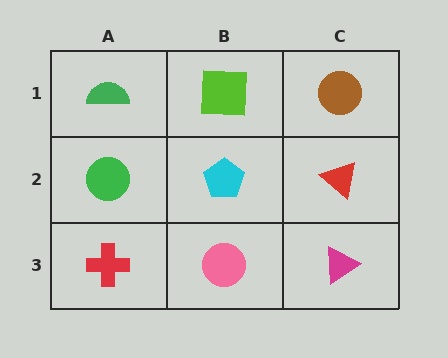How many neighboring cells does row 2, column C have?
3.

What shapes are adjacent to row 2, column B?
A lime square (row 1, column B), a pink circle (row 3, column B), a green circle (row 2, column A), a red triangle (row 2, column C).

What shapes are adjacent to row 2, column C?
A brown circle (row 1, column C), a magenta triangle (row 3, column C), a cyan pentagon (row 2, column B).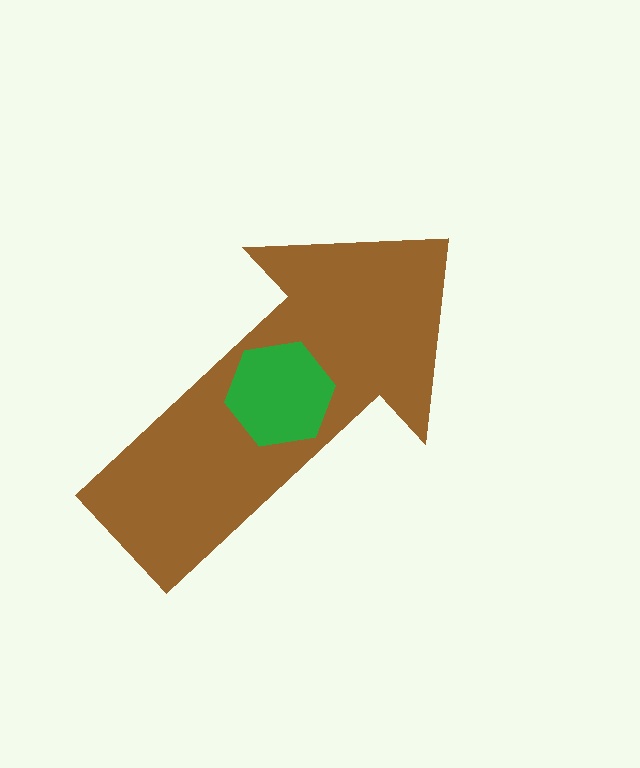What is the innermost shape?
The green hexagon.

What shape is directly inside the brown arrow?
The green hexagon.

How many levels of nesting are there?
2.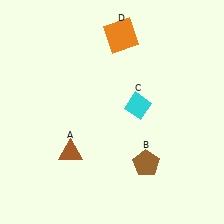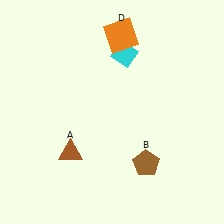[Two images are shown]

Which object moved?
The cyan diamond (C) moved up.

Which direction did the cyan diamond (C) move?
The cyan diamond (C) moved up.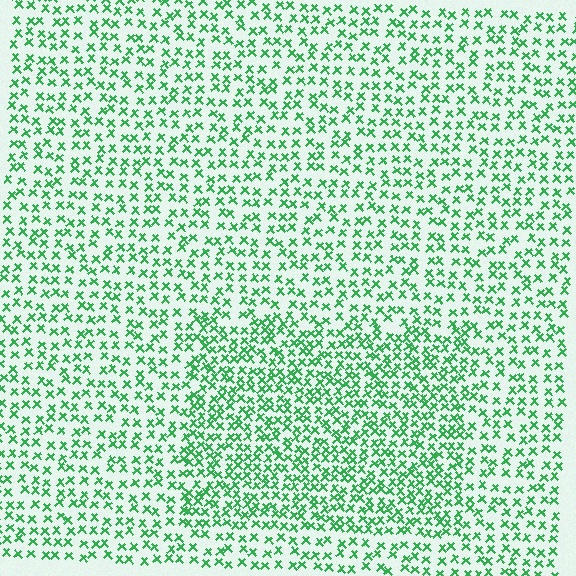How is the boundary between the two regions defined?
The boundary is defined by a change in element density (approximately 1.7x ratio). All elements are the same color, size, and shape.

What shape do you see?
I see a rectangle.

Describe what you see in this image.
The image contains small green elements arranged at two different densities. A rectangle-shaped region is visible where the elements are more densely packed than the surrounding area.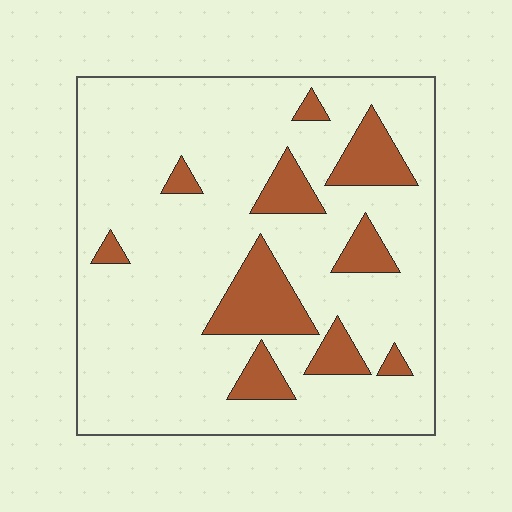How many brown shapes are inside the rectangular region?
10.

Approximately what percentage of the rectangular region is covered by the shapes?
Approximately 15%.